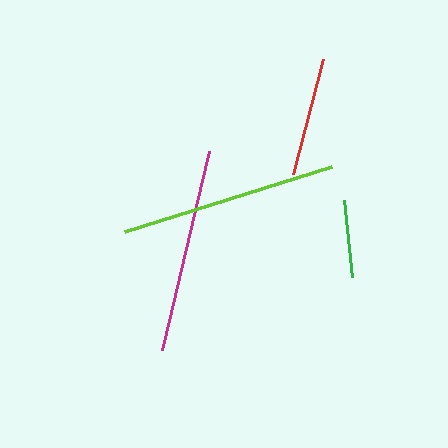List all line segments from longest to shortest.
From longest to shortest: lime, magenta, red, green.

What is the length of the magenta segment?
The magenta segment is approximately 204 pixels long.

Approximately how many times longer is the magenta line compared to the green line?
The magenta line is approximately 2.6 times the length of the green line.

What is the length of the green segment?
The green segment is approximately 77 pixels long.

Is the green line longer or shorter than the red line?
The red line is longer than the green line.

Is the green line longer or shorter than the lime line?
The lime line is longer than the green line.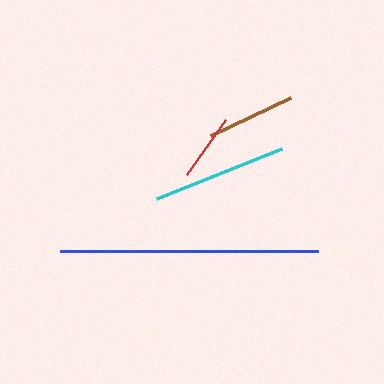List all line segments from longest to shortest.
From longest to shortest: blue, cyan, brown, red.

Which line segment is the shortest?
The red line is the shortest at approximately 68 pixels.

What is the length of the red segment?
The red segment is approximately 68 pixels long.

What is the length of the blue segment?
The blue segment is approximately 257 pixels long.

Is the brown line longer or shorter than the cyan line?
The cyan line is longer than the brown line.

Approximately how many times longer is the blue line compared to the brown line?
The blue line is approximately 2.9 times the length of the brown line.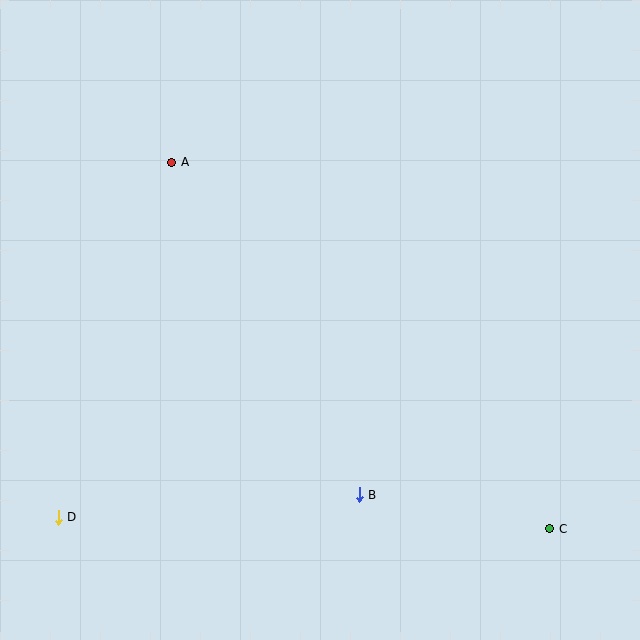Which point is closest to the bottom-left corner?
Point D is closest to the bottom-left corner.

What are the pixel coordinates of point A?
Point A is at (172, 162).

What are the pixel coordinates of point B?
Point B is at (359, 495).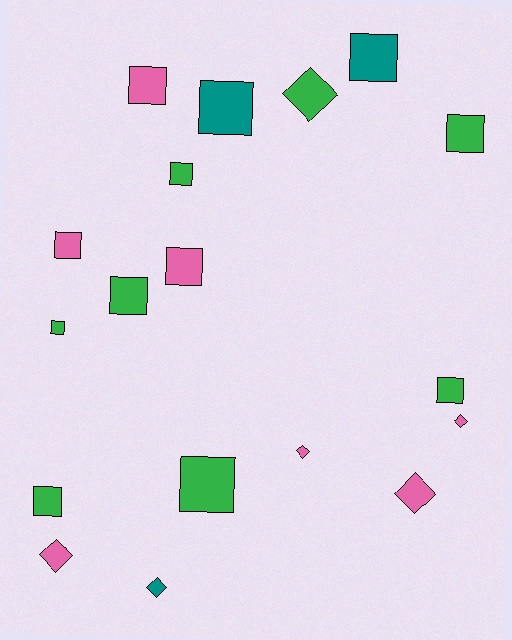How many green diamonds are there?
There is 1 green diamond.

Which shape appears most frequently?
Square, with 12 objects.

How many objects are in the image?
There are 18 objects.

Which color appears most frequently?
Green, with 8 objects.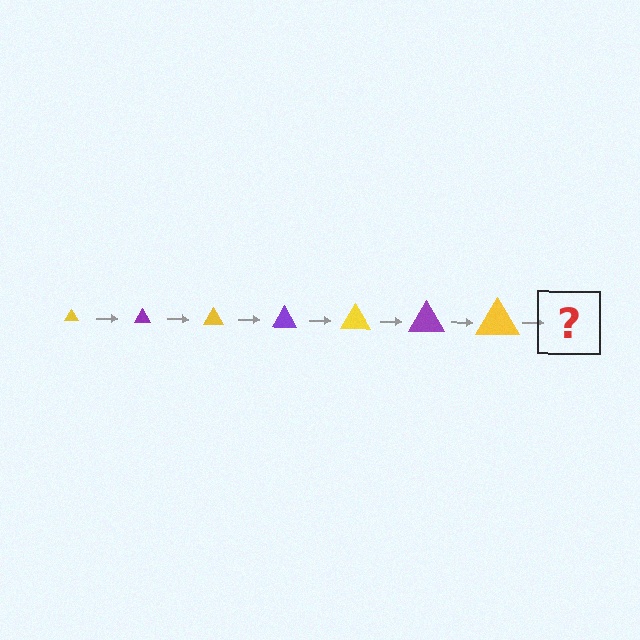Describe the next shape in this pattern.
It should be a purple triangle, larger than the previous one.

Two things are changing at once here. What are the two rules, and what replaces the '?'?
The two rules are that the triangle grows larger each step and the color cycles through yellow and purple. The '?' should be a purple triangle, larger than the previous one.